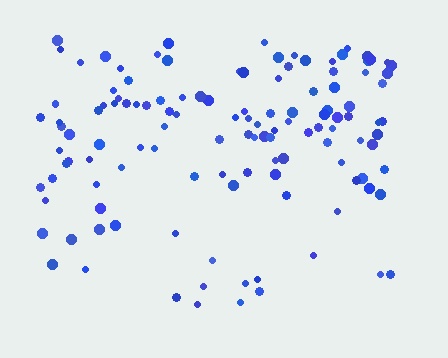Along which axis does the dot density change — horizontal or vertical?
Vertical.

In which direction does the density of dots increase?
From bottom to top, with the top side densest.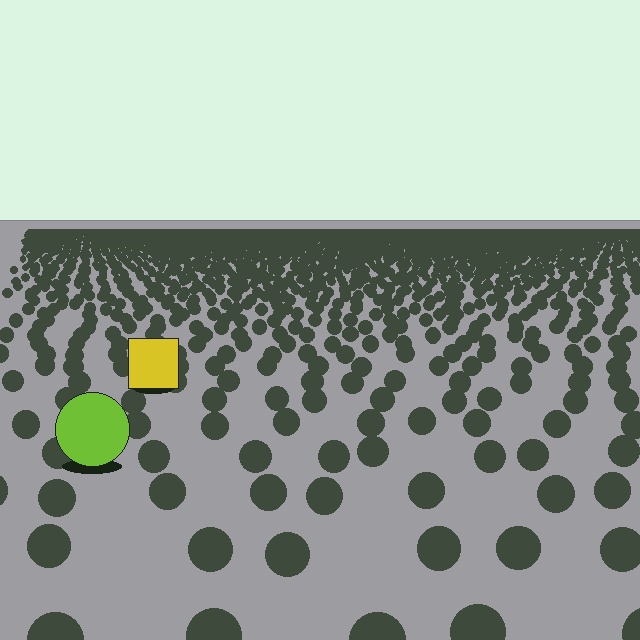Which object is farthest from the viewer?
The yellow square is farthest from the viewer. It appears smaller and the ground texture around it is denser.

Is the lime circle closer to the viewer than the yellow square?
Yes. The lime circle is closer — you can tell from the texture gradient: the ground texture is coarser near it.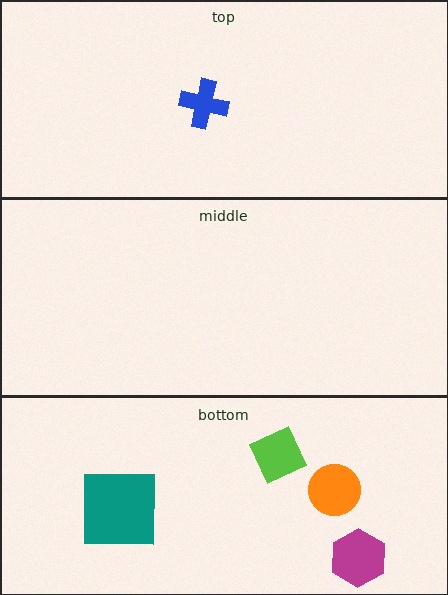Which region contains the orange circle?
The bottom region.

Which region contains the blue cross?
The top region.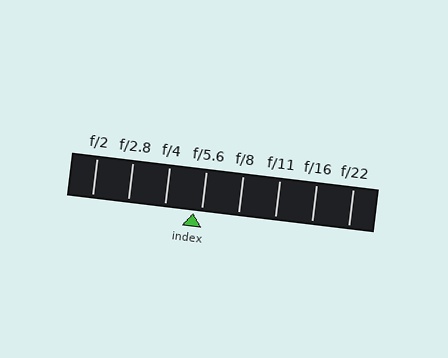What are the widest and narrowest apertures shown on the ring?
The widest aperture shown is f/2 and the narrowest is f/22.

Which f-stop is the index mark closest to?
The index mark is closest to f/5.6.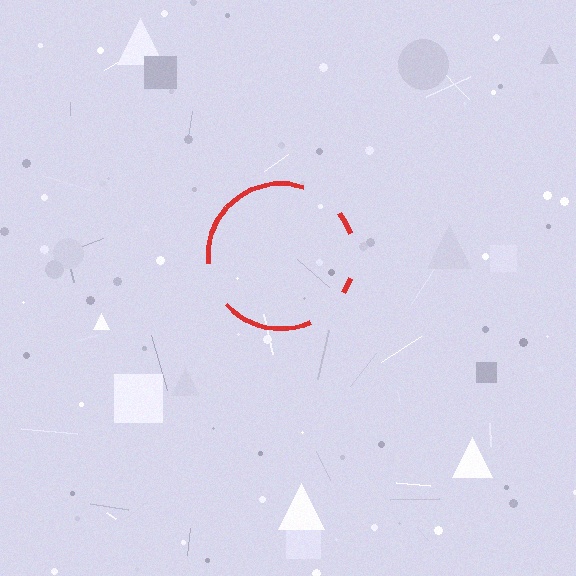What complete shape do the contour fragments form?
The contour fragments form a circle.